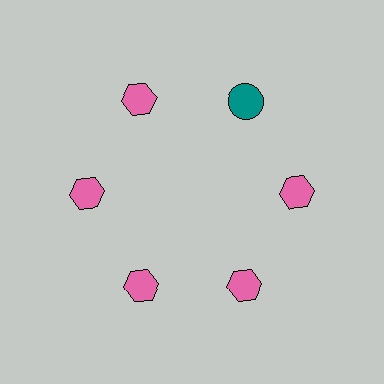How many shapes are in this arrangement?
There are 6 shapes arranged in a ring pattern.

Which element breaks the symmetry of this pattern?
The teal circle at roughly the 1 o'clock position breaks the symmetry. All other shapes are pink hexagons.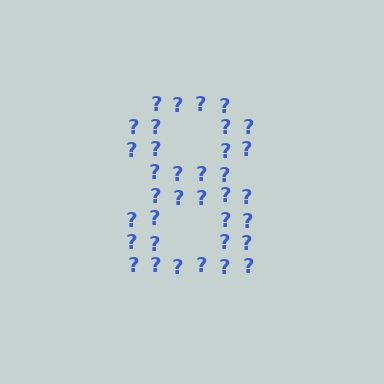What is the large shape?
The large shape is the digit 8.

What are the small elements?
The small elements are question marks.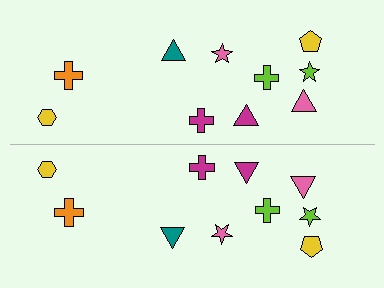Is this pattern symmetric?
Yes, this pattern has bilateral (reflection) symmetry.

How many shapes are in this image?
There are 20 shapes in this image.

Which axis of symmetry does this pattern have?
The pattern has a horizontal axis of symmetry running through the center of the image.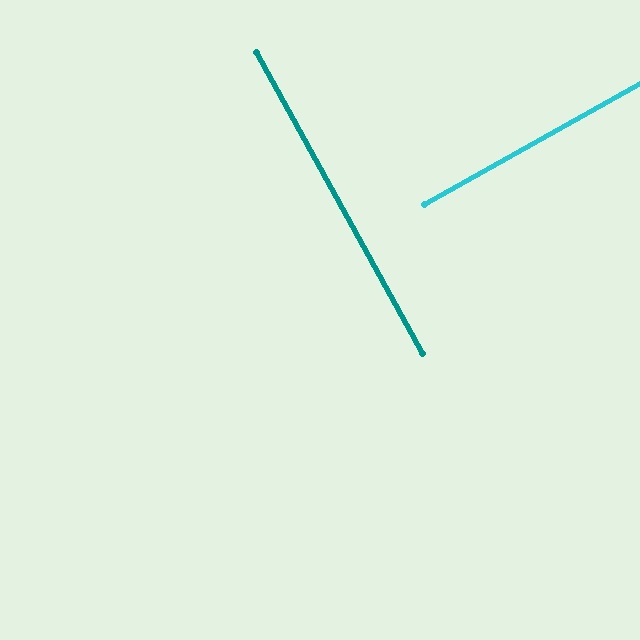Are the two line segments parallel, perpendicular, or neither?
Perpendicular — they meet at approximately 90°.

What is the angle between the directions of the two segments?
Approximately 90 degrees.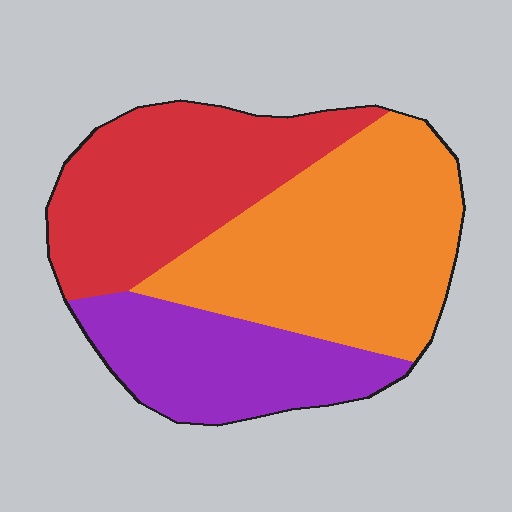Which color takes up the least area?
Purple, at roughly 25%.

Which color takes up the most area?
Orange, at roughly 45%.